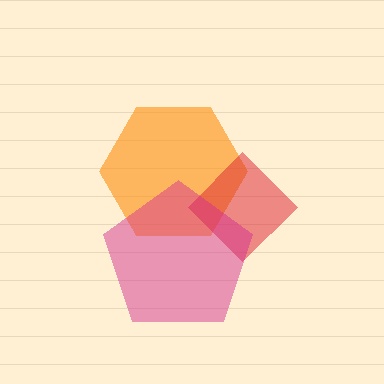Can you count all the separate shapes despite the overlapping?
Yes, there are 3 separate shapes.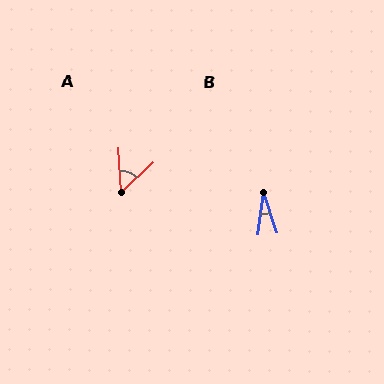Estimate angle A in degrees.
Approximately 50 degrees.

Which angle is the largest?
A, at approximately 50 degrees.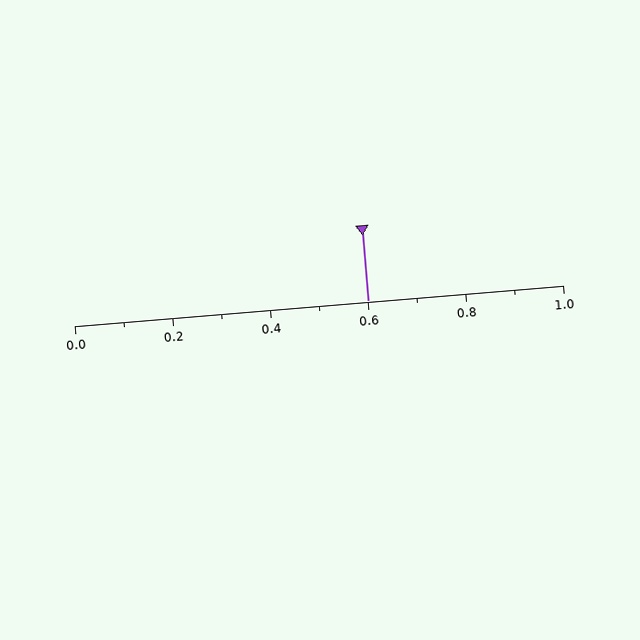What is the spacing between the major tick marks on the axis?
The major ticks are spaced 0.2 apart.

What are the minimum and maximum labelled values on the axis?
The axis runs from 0.0 to 1.0.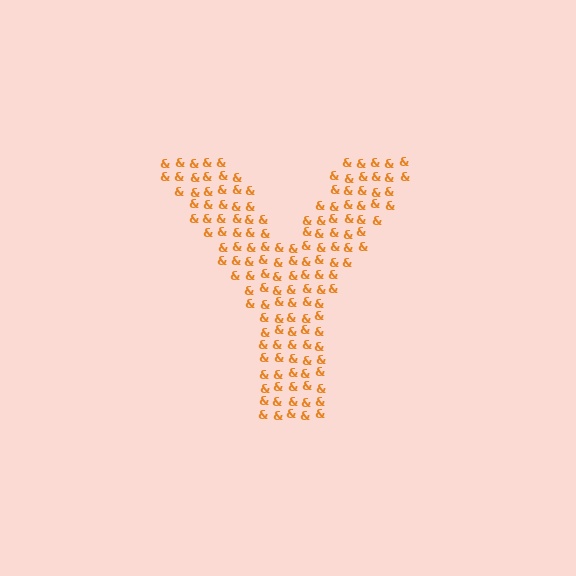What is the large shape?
The large shape is the letter Y.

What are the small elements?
The small elements are ampersands.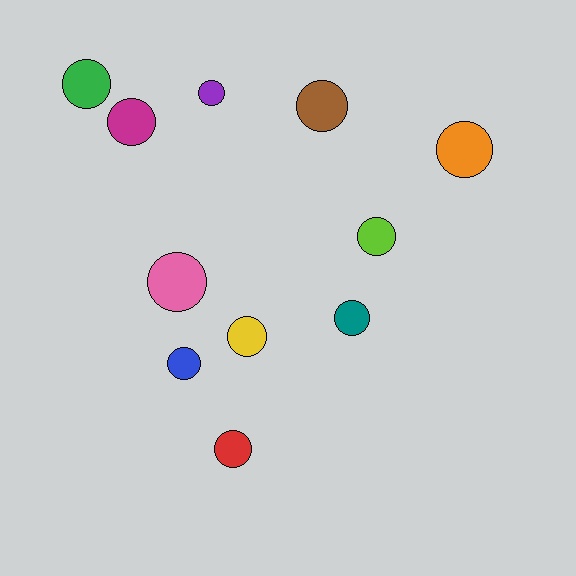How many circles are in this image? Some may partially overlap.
There are 11 circles.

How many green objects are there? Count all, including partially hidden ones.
There is 1 green object.